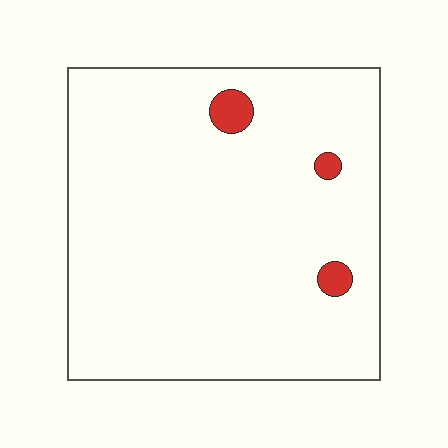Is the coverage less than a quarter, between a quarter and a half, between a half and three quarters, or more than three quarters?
Less than a quarter.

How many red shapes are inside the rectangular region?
3.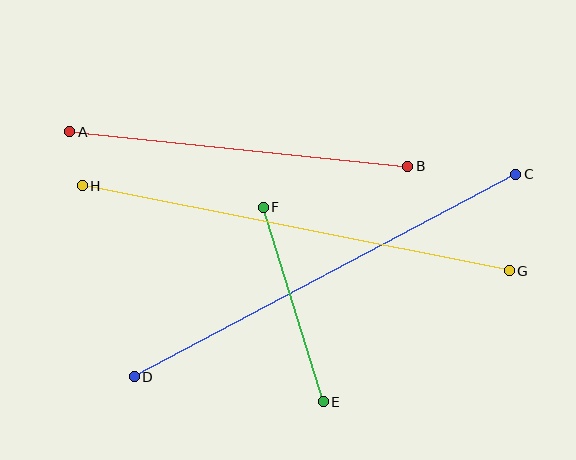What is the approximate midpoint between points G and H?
The midpoint is at approximately (296, 228) pixels.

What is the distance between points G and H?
The distance is approximately 435 pixels.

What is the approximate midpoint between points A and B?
The midpoint is at approximately (239, 149) pixels.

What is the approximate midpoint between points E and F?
The midpoint is at approximately (293, 305) pixels.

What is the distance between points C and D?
The distance is approximately 432 pixels.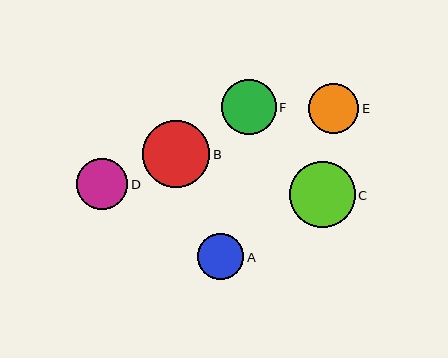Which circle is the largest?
Circle B is the largest with a size of approximately 67 pixels.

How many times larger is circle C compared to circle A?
Circle C is approximately 1.4 times the size of circle A.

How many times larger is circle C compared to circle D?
Circle C is approximately 1.3 times the size of circle D.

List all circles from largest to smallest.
From largest to smallest: B, C, F, D, E, A.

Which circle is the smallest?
Circle A is the smallest with a size of approximately 46 pixels.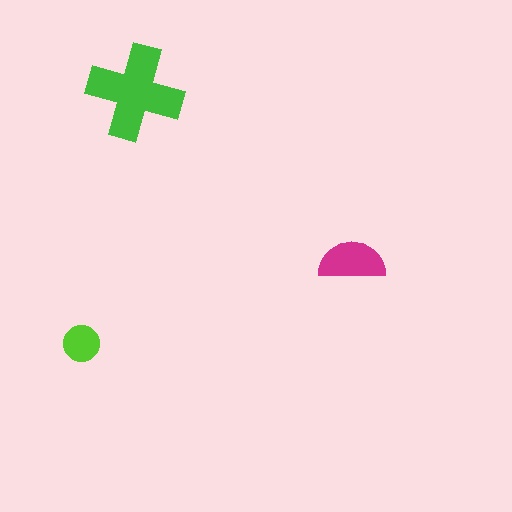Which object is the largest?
The green cross.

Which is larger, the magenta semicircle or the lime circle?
The magenta semicircle.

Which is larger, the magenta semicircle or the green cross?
The green cross.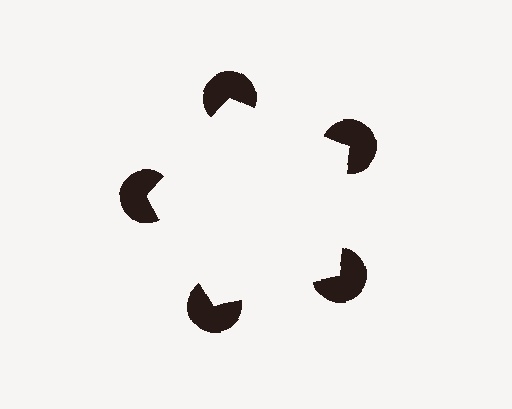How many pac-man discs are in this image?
There are 5 — one at each vertex of the illusory pentagon.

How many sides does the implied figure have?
5 sides.